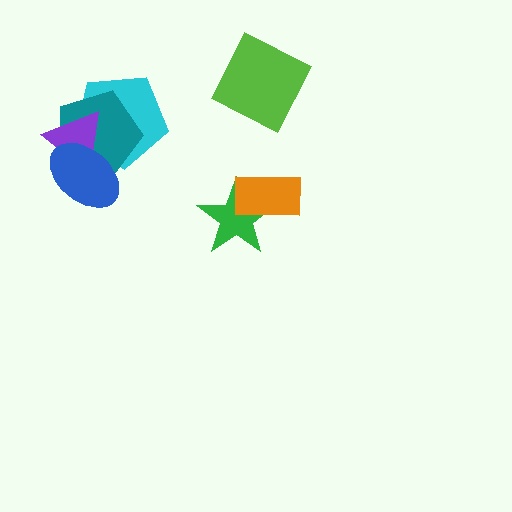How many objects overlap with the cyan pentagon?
3 objects overlap with the cyan pentagon.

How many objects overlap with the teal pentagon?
3 objects overlap with the teal pentagon.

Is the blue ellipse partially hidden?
No, no other shape covers it.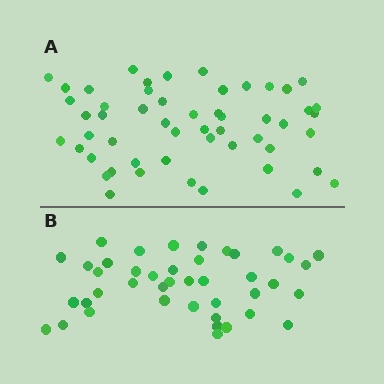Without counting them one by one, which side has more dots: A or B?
Region A (the top region) has more dots.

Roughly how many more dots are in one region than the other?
Region A has roughly 12 or so more dots than region B.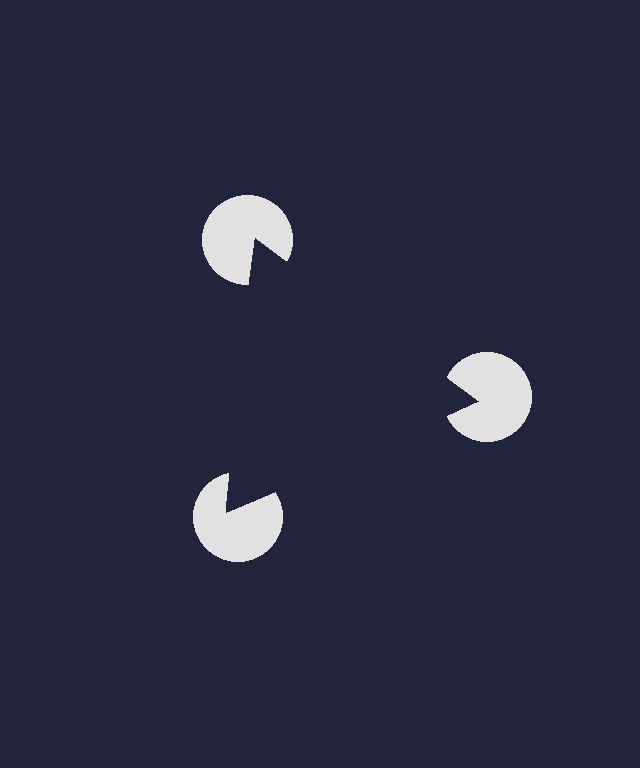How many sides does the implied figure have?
3 sides.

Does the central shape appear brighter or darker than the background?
It typically appears slightly darker than the background, even though no actual brightness change is drawn.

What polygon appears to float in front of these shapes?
An illusory triangle — its edges are inferred from the aligned wedge cuts in the pac-man discs, not physically drawn.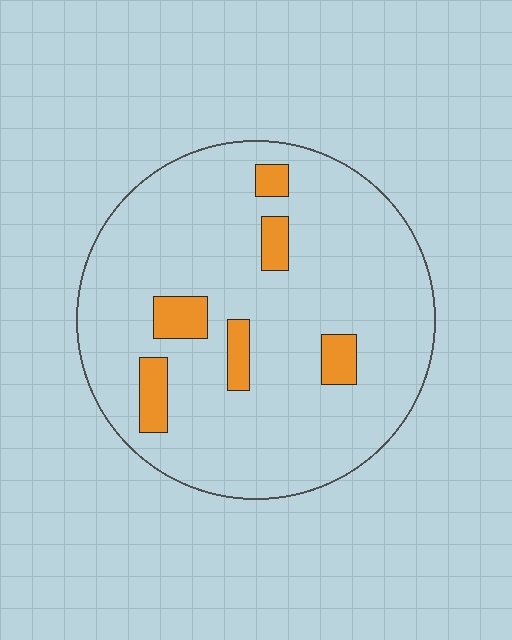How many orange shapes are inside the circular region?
6.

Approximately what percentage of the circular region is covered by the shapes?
Approximately 10%.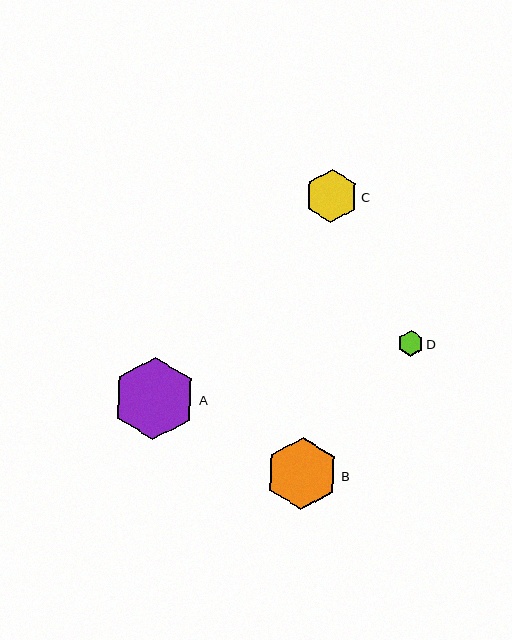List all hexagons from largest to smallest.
From largest to smallest: A, B, C, D.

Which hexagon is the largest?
Hexagon A is the largest with a size of approximately 83 pixels.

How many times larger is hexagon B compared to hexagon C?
Hexagon B is approximately 1.4 times the size of hexagon C.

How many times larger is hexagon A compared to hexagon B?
Hexagon A is approximately 1.1 times the size of hexagon B.